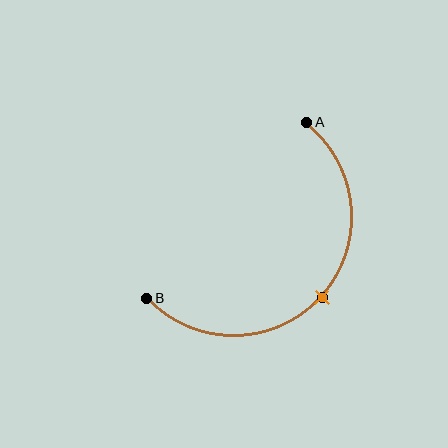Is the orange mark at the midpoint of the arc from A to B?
Yes. The orange mark lies on the arc at equal arc-length from both A and B — it is the arc midpoint.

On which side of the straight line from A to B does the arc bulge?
The arc bulges below and to the right of the straight line connecting A and B.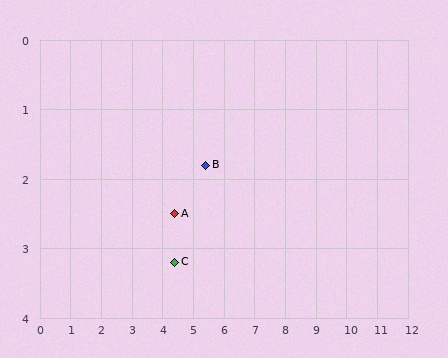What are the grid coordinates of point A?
Point A is at approximately (4.4, 2.5).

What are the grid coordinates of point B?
Point B is at approximately (5.4, 1.8).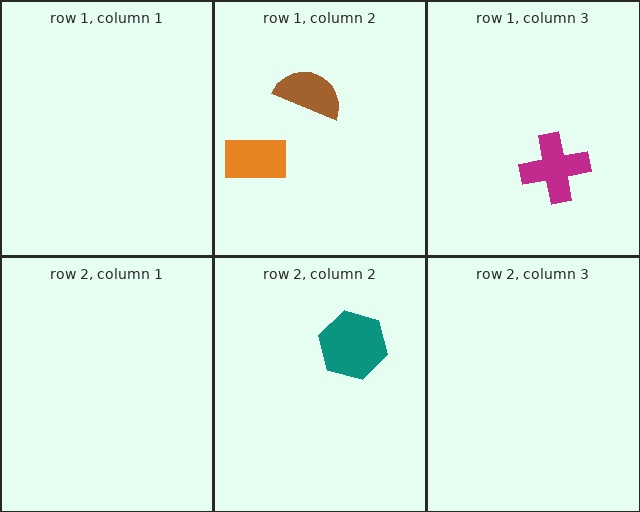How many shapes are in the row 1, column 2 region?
2.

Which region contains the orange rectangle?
The row 1, column 2 region.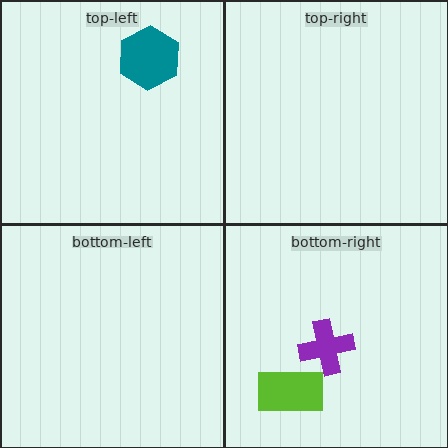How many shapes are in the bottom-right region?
2.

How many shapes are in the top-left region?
1.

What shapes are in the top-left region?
The teal hexagon.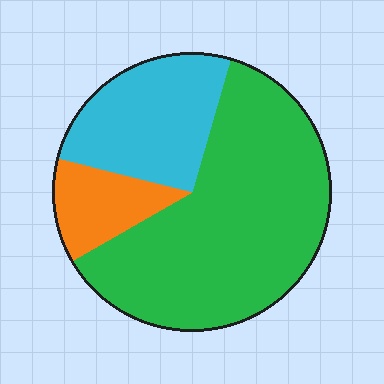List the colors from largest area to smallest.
From largest to smallest: green, cyan, orange.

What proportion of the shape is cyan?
Cyan covers 26% of the shape.